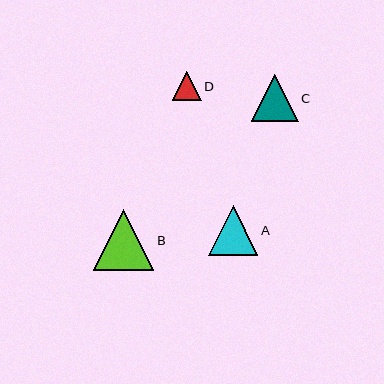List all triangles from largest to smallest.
From largest to smallest: B, A, C, D.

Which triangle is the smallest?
Triangle D is the smallest with a size of approximately 28 pixels.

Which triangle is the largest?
Triangle B is the largest with a size of approximately 60 pixels.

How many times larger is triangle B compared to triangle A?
Triangle B is approximately 1.2 times the size of triangle A.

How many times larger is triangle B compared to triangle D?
Triangle B is approximately 2.1 times the size of triangle D.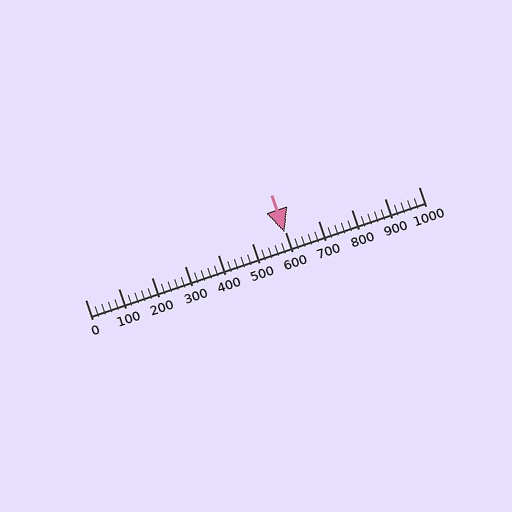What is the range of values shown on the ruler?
The ruler shows values from 0 to 1000.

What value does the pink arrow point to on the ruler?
The pink arrow points to approximately 599.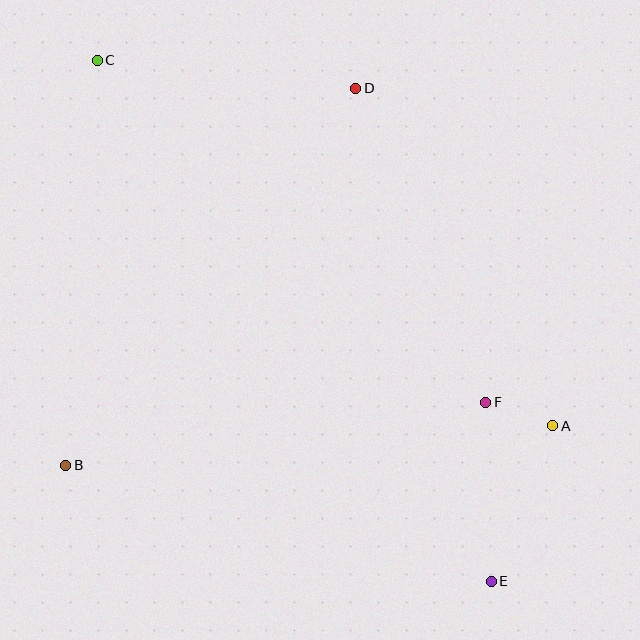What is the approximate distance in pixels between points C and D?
The distance between C and D is approximately 260 pixels.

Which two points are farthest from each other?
Points C and E are farthest from each other.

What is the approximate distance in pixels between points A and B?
The distance between A and B is approximately 489 pixels.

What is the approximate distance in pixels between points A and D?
The distance between A and D is approximately 391 pixels.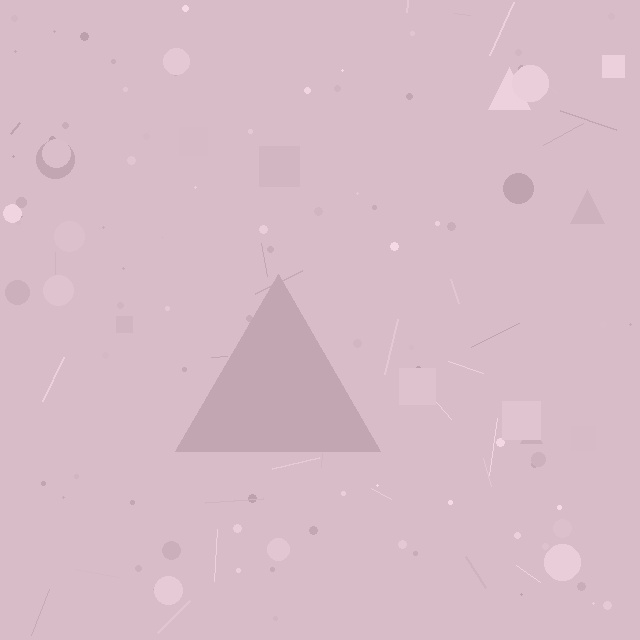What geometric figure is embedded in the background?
A triangle is embedded in the background.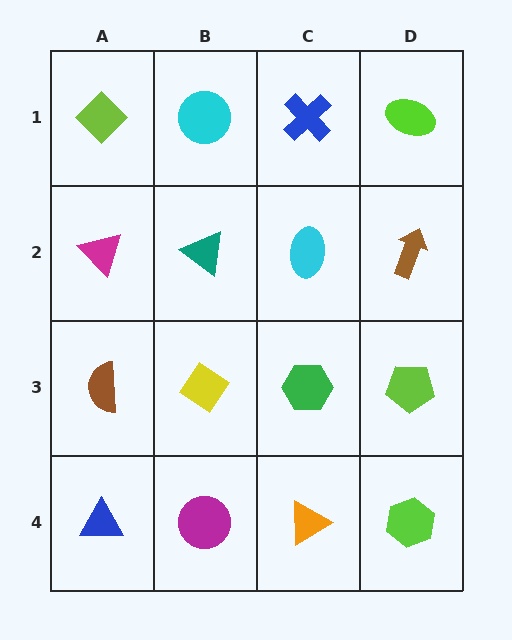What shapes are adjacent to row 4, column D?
A lime pentagon (row 3, column D), an orange triangle (row 4, column C).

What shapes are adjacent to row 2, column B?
A cyan circle (row 1, column B), a yellow diamond (row 3, column B), a magenta triangle (row 2, column A), a cyan ellipse (row 2, column C).